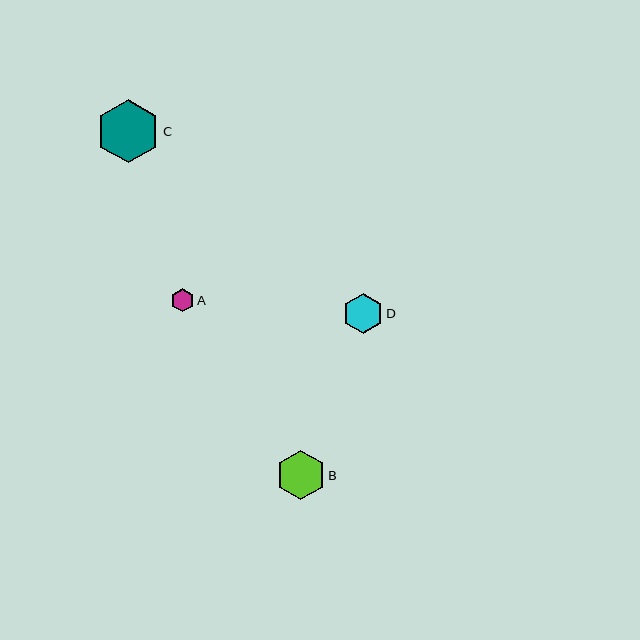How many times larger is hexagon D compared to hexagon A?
Hexagon D is approximately 1.8 times the size of hexagon A.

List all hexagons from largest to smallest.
From largest to smallest: C, B, D, A.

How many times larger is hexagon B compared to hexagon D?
Hexagon B is approximately 1.2 times the size of hexagon D.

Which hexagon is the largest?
Hexagon C is the largest with a size of approximately 63 pixels.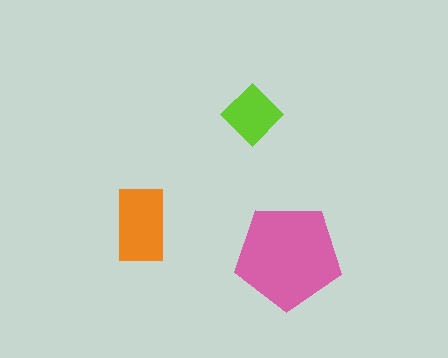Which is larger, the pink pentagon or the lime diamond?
The pink pentagon.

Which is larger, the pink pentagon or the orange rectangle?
The pink pentagon.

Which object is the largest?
The pink pentagon.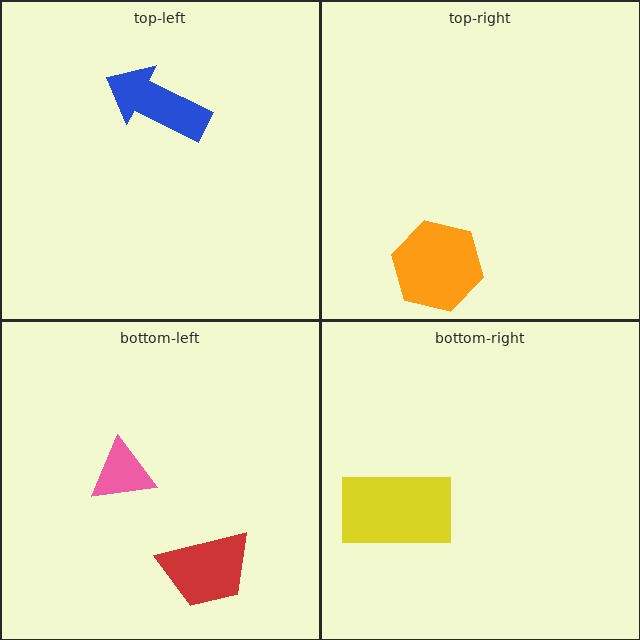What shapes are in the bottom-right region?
The yellow rectangle.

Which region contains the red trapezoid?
The bottom-left region.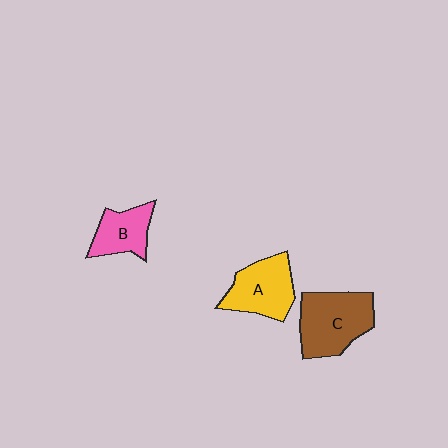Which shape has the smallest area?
Shape B (pink).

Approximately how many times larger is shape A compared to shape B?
Approximately 1.4 times.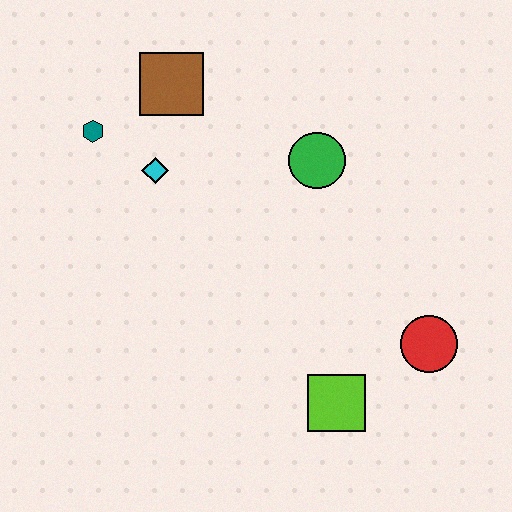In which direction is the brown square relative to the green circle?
The brown square is to the left of the green circle.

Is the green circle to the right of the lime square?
No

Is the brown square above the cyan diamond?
Yes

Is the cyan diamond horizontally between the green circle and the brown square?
No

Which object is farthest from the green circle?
The lime square is farthest from the green circle.